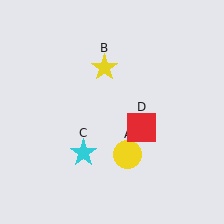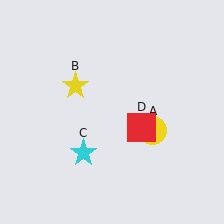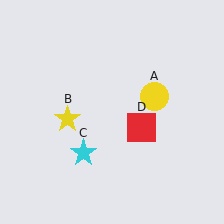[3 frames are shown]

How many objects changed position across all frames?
2 objects changed position: yellow circle (object A), yellow star (object B).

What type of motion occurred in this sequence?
The yellow circle (object A), yellow star (object B) rotated counterclockwise around the center of the scene.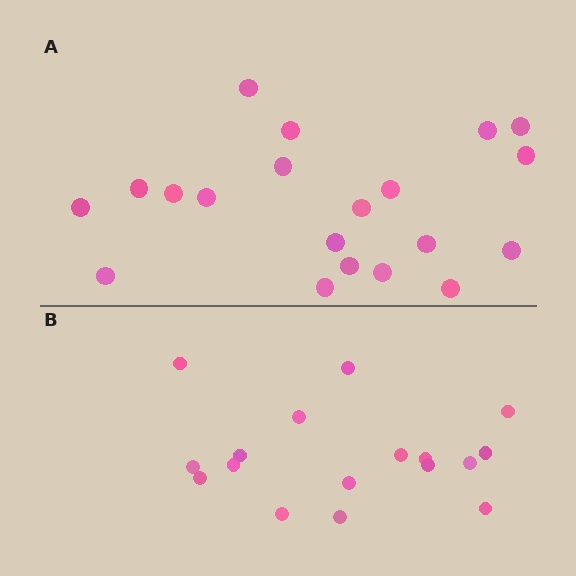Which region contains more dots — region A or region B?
Region A (the top region) has more dots.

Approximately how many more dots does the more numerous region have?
Region A has just a few more — roughly 2 or 3 more dots than region B.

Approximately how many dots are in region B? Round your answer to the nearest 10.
About 20 dots. (The exact count is 17, which rounds to 20.)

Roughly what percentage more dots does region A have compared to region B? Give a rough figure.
About 20% more.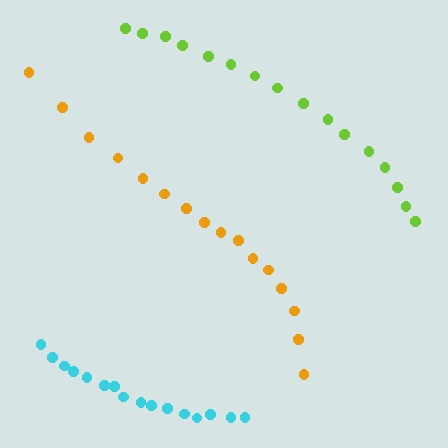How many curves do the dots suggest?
There are 3 distinct paths.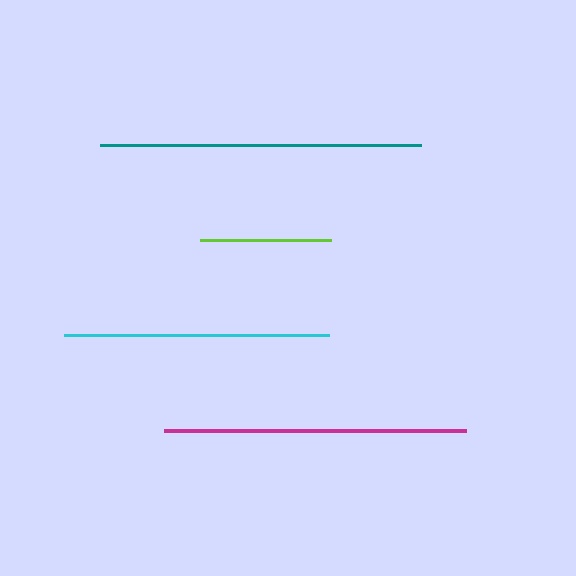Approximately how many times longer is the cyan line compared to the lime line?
The cyan line is approximately 2.0 times the length of the lime line.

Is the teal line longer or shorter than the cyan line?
The teal line is longer than the cyan line.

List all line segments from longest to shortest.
From longest to shortest: teal, magenta, cyan, lime.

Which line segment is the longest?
The teal line is the longest at approximately 321 pixels.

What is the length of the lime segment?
The lime segment is approximately 131 pixels long.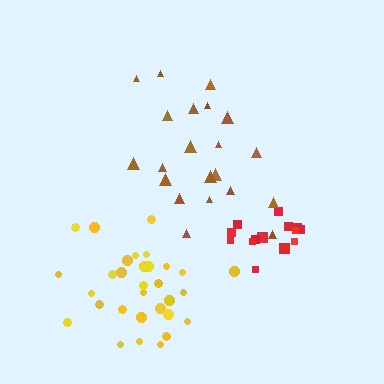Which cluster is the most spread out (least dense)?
Brown.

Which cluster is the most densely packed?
Red.